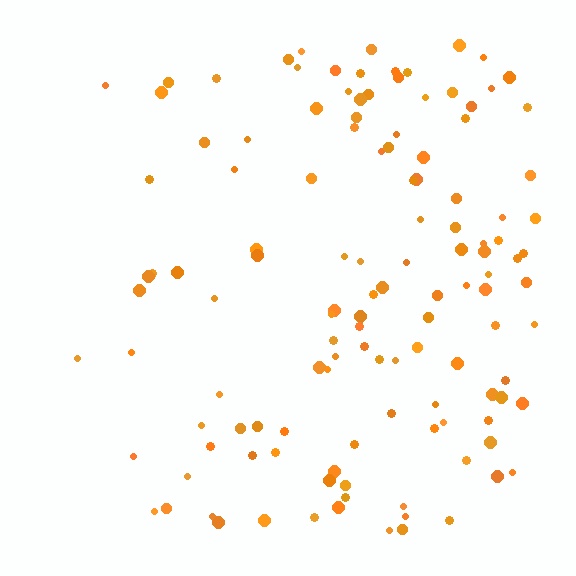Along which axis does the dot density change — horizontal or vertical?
Horizontal.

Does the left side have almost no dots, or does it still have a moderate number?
Still a moderate number, just noticeably fewer than the right.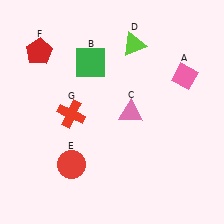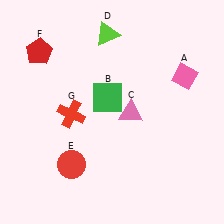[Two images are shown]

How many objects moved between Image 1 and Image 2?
2 objects moved between the two images.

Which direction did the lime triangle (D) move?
The lime triangle (D) moved left.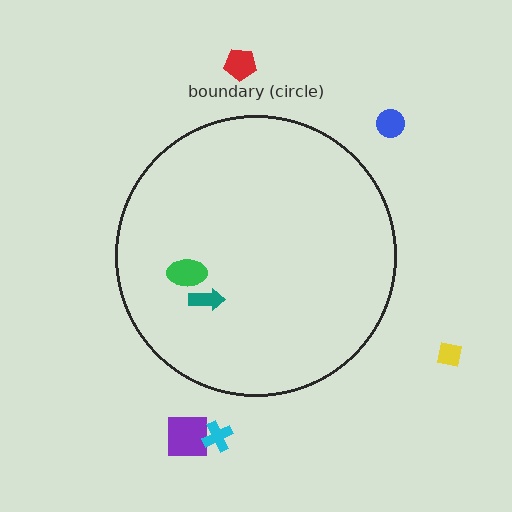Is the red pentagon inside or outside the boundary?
Outside.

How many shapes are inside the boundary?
2 inside, 5 outside.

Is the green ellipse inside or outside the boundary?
Inside.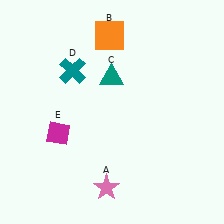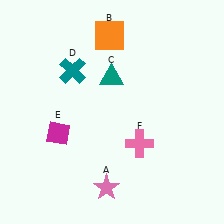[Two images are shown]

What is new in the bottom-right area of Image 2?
A pink cross (F) was added in the bottom-right area of Image 2.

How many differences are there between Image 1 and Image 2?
There is 1 difference between the two images.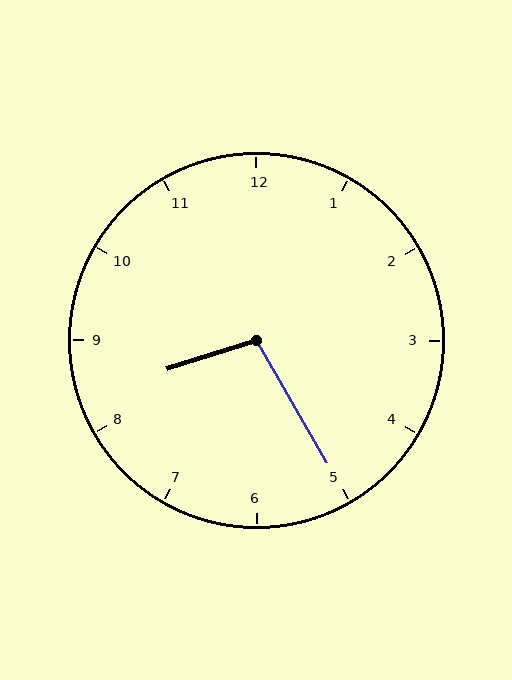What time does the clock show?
8:25.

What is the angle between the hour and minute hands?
Approximately 102 degrees.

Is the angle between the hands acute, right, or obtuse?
It is obtuse.